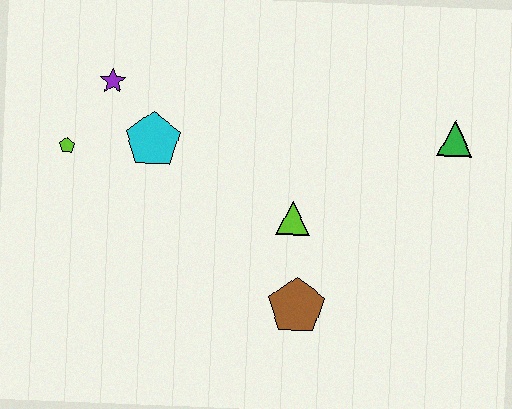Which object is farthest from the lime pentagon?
The green triangle is farthest from the lime pentagon.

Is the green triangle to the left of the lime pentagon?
No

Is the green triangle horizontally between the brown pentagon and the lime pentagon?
No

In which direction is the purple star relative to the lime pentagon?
The purple star is above the lime pentagon.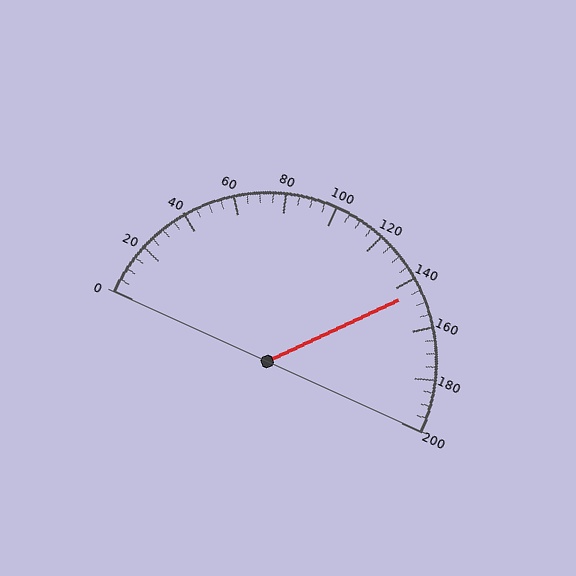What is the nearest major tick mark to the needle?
The nearest major tick mark is 140.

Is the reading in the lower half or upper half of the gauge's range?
The reading is in the upper half of the range (0 to 200).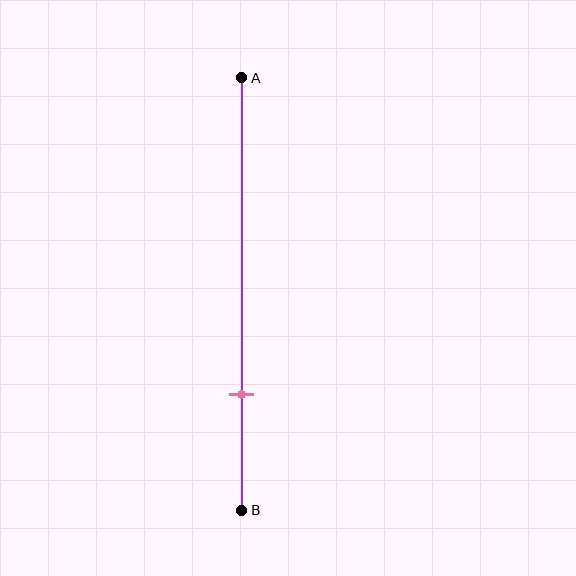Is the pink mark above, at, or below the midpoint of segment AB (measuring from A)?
The pink mark is below the midpoint of segment AB.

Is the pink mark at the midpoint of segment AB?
No, the mark is at about 75% from A, not at the 50% midpoint.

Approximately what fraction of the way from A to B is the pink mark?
The pink mark is approximately 75% of the way from A to B.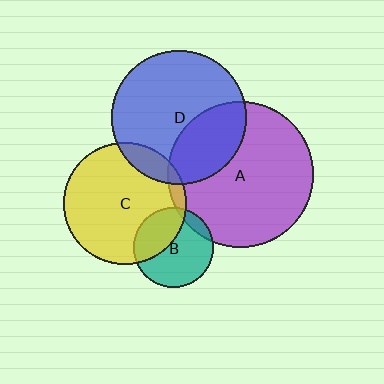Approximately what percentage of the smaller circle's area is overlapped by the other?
Approximately 35%.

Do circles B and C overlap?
Yes.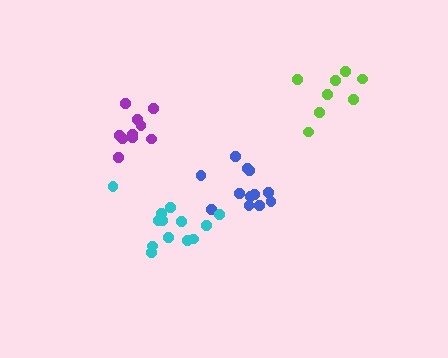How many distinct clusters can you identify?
There are 4 distinct clusters.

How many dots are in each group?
Group 1: 10 dots, Group 2: 8 dots, Group 3: 12 dots, Group 4: 13 dots (43 total).